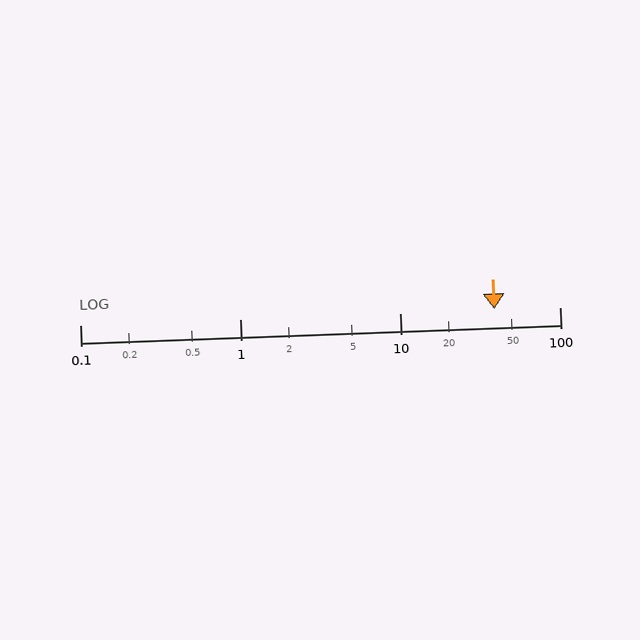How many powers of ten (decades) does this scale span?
The scale spans 3 decades, from 0.1 to 100.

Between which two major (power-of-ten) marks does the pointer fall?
The pointer is between 10 and 100.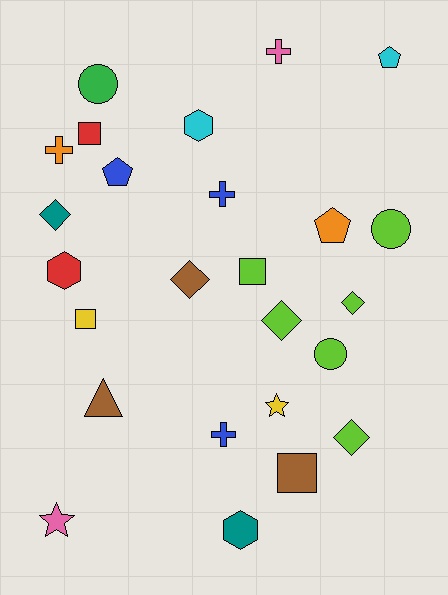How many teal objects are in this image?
There are 2 teal objects.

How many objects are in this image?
There are 25 objects.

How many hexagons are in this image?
There are 3 hexagons.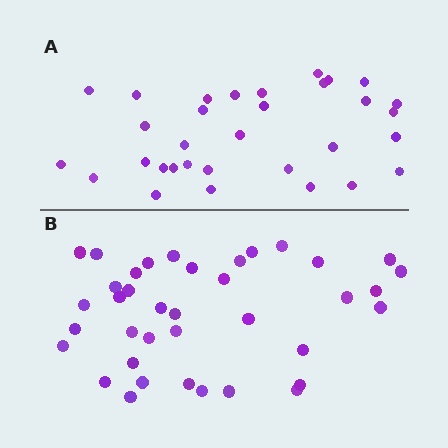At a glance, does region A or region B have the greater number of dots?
Region B (the bottom region) has more dots.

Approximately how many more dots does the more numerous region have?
Region B has about 6 more dots than region A.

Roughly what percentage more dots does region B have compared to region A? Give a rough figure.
About 20% more.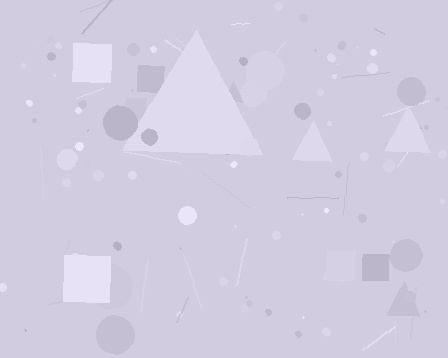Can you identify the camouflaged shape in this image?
The camouflaged shape is a triangle.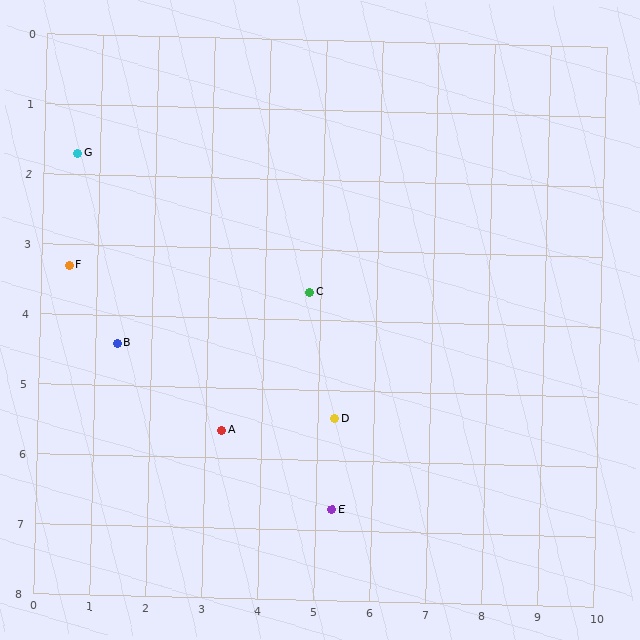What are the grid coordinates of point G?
Point G is at approximately (0.6, 1.7).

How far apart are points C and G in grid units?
Points C and G are about 4.6 grid units apart.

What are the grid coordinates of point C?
Point C is at approximately (4.8, 3.6).